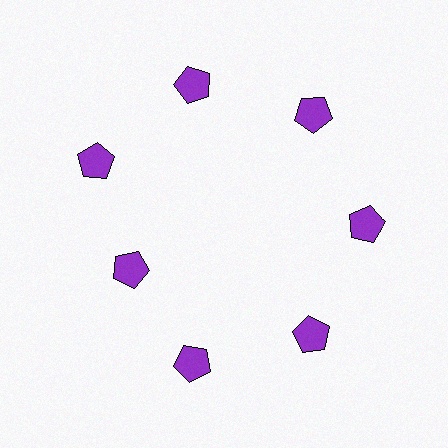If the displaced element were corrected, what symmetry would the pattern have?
It would have 7-fold rotational symmetry — the pattern would map onto itself every 51 degrees.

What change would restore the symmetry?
The symmetry would be restored by moving it outward, back onto the ring so that all 7 pentagons sit at equal angles and equal distance from the center.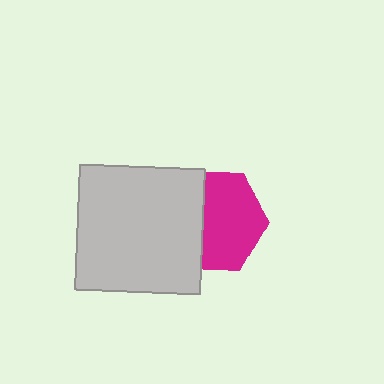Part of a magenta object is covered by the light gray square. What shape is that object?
It is a hexagon.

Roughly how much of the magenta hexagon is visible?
About half of it is visible (roughly 61%).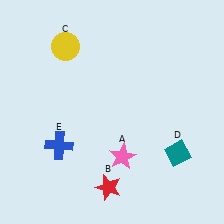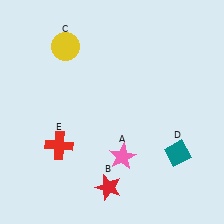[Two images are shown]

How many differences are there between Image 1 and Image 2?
There is 1 difference between the two images.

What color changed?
The cross (E) changed from blue in Image 1 to red in Image 2.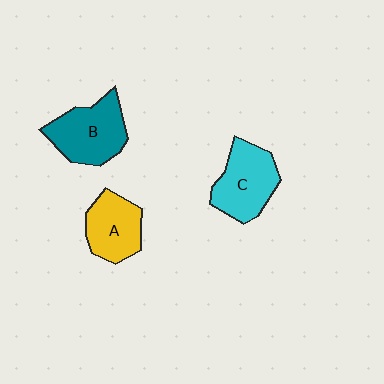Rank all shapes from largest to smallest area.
From largest to smallest: B (teal), C (cyan), A (yellow).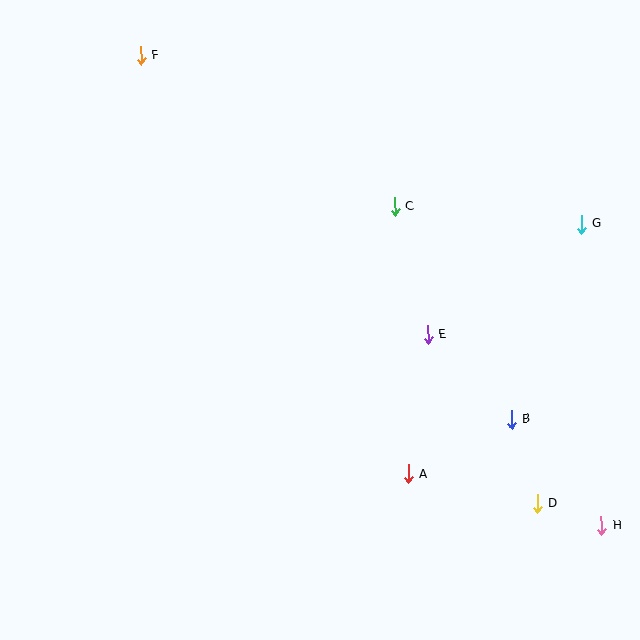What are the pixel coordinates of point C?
Point C is at (395, 207).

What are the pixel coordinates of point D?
Point D is at (537, 503).